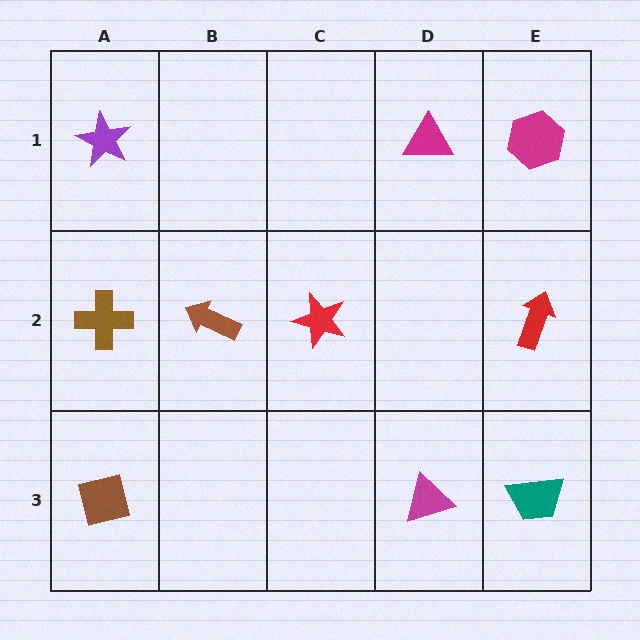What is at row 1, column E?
A magenta hexagon.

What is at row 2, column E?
A red arrow.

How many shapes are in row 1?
3 shapes.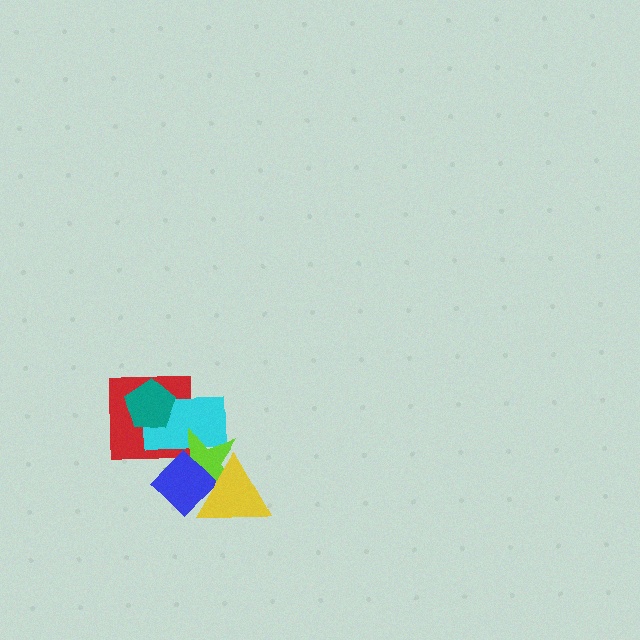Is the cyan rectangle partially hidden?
Yes, it is partially covered by another shape.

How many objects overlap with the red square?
3 objects overlap with the red square.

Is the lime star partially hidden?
Yes, it is partially covered by another shape.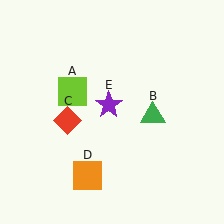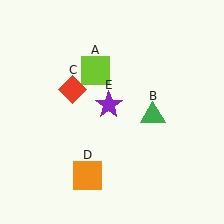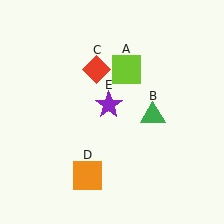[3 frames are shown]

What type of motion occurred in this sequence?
The lime square (object A), red diamond (object C) rotated clockwise around the center of the scene.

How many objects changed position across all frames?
2 objects changed position: lime square (object A), red diamond (object C).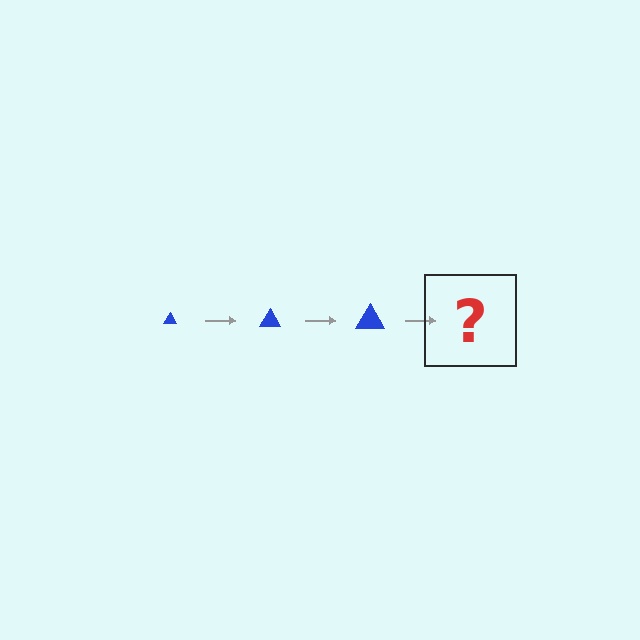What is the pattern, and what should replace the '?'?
The pattern is that the triangle gets progressively larger each step. The '?' should be a blue triangle, larger than the previous one.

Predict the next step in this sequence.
The next step is a blue triangle, larger than the previous one.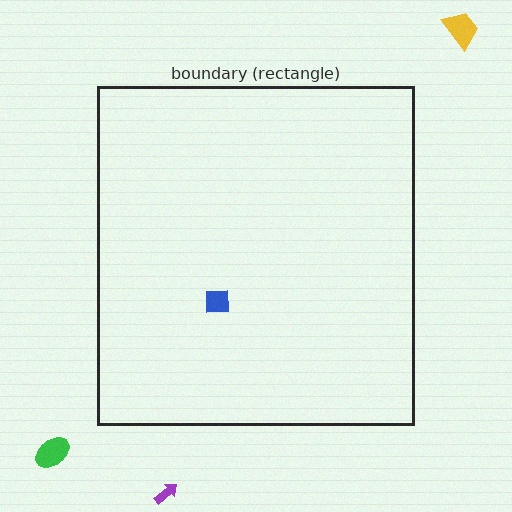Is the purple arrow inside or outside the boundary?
Outside.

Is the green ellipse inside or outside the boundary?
Outside.